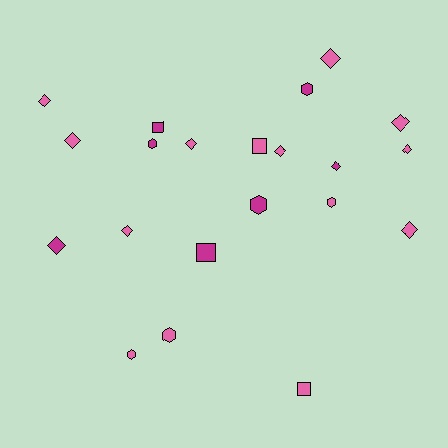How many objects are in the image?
There are 21 objects.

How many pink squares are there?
There are 2 pink squares.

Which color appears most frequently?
Pink, with 14 objects.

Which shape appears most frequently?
Diamond, with 11 objects.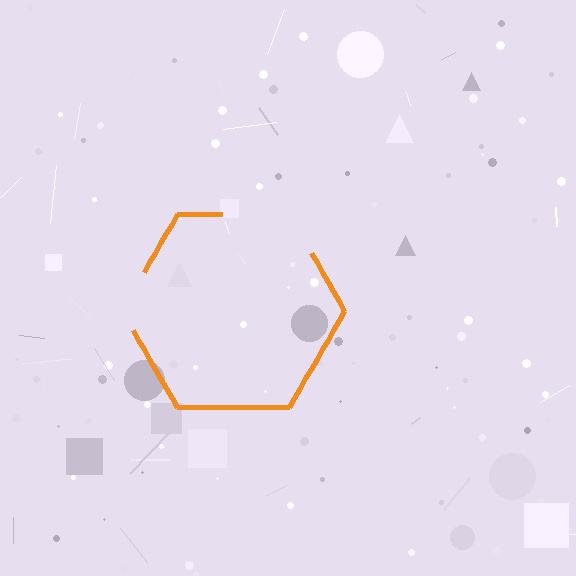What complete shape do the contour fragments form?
The contour fragments form a hexagon.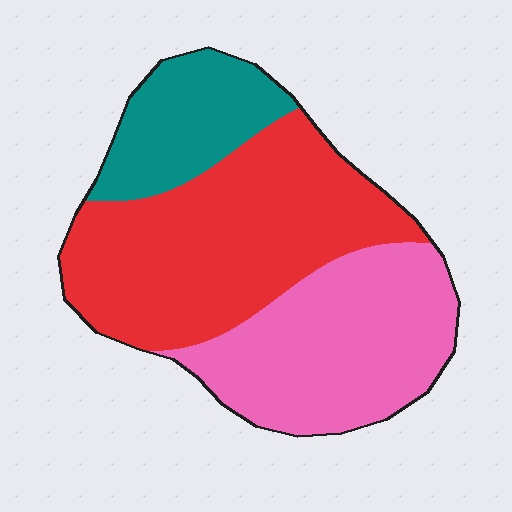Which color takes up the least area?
Teal, at roughly 20%.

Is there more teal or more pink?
Pink.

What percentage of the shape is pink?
Pink covers roughly 35% of the shape.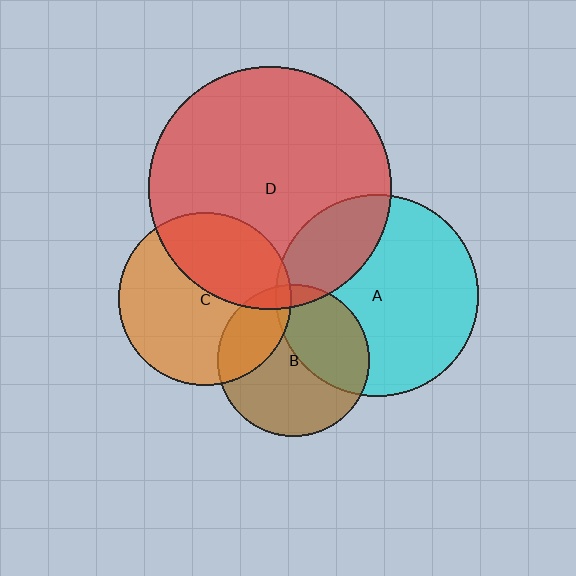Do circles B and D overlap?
Yes.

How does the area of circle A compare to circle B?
Approximately 1.8 times.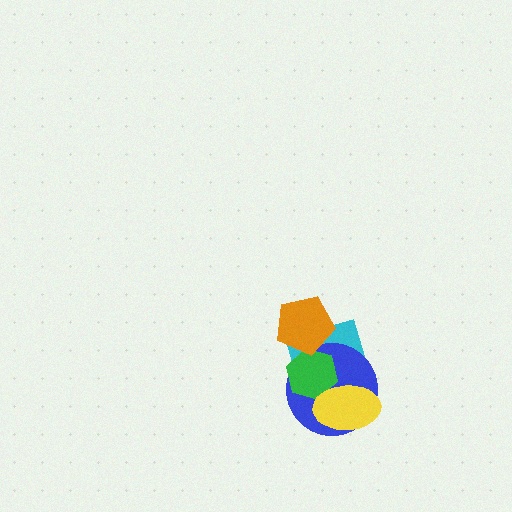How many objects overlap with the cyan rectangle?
4 objects overlap with the cyan rectangle.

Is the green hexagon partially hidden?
Yes, it is partially covered by another shape.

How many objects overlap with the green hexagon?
4 objects overlap with the green hexagon.